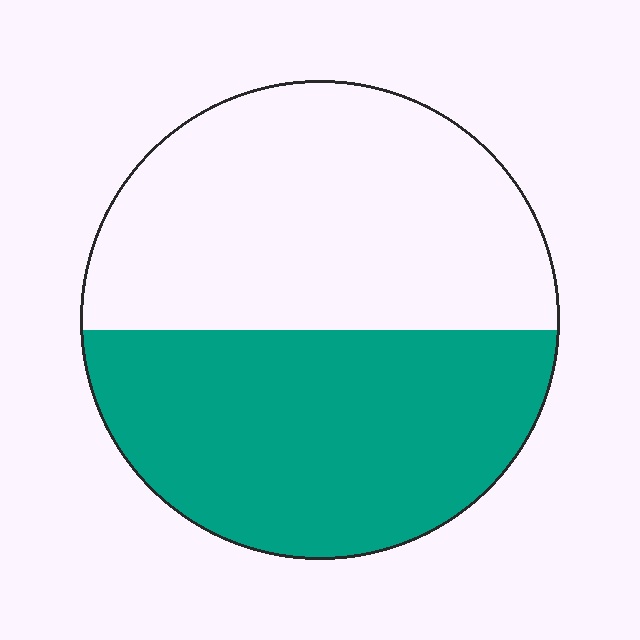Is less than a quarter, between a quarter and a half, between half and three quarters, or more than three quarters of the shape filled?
Between a quarter and a half.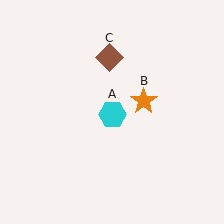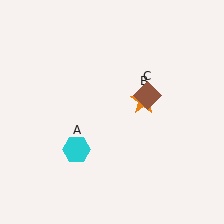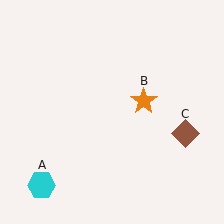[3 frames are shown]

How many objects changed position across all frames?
2 objects changed position: cyan hexagon (object A), brown diamond (object C).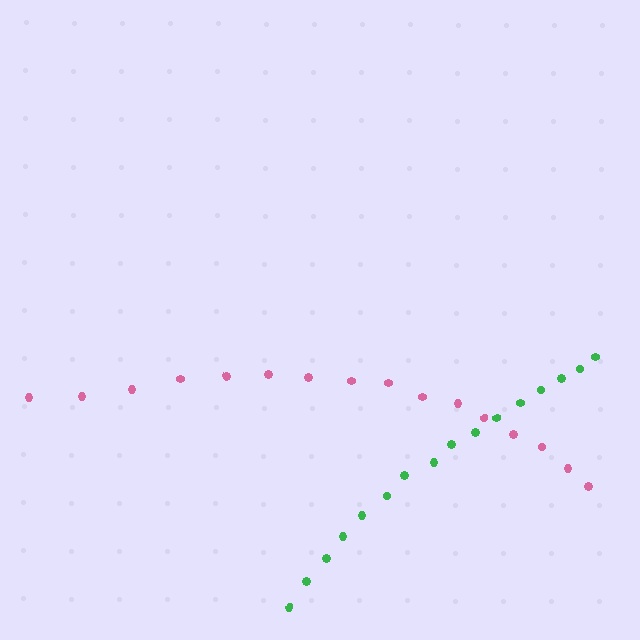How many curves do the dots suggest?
There are 2 distinct paths.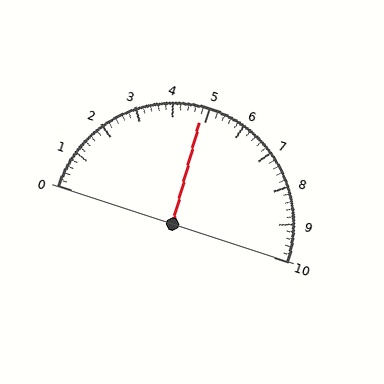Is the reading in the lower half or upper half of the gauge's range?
The reading is in the lower half of the range (0 to 10).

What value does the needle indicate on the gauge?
The needle indicates approximately 4.8.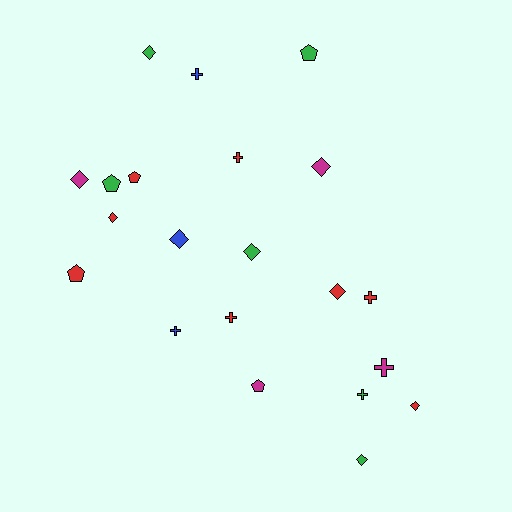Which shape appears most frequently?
Diamond, with 9 objects.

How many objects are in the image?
There are 21 objects.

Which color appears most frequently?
Red, with 8 objects.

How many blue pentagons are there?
There are no blue pentagons.